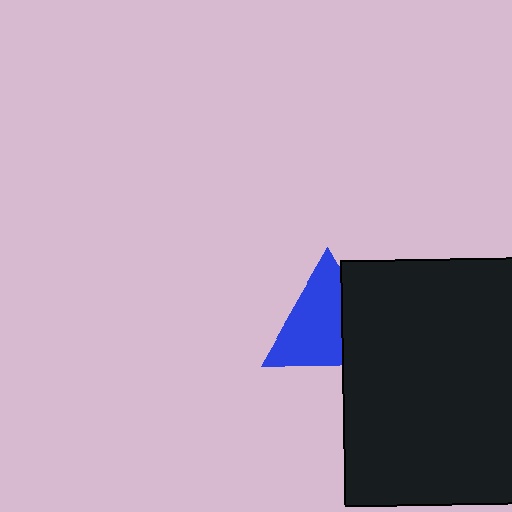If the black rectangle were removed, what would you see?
You would see the complete blue triangle.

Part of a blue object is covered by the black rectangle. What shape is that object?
It is a triangle.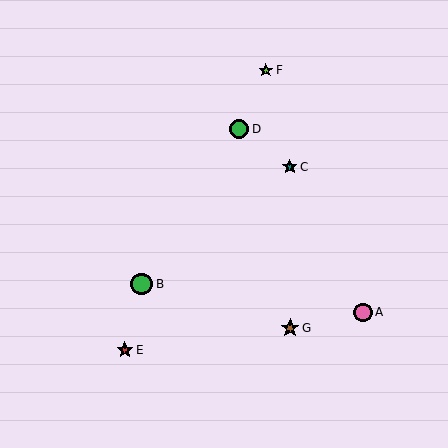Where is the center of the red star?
The center of the red star is at (125, 350).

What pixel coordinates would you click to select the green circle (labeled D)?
Click at (239, 129) to select the green circle D.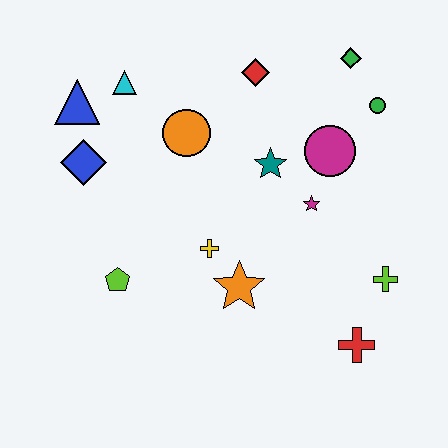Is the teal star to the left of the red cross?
Yes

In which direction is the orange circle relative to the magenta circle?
The orange circle is to the left of the magenta circle.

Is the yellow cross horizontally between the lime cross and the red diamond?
No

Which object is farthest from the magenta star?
The blue triangle is farthest from the magenta star.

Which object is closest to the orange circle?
The cyan triangle is closest to the orange circle.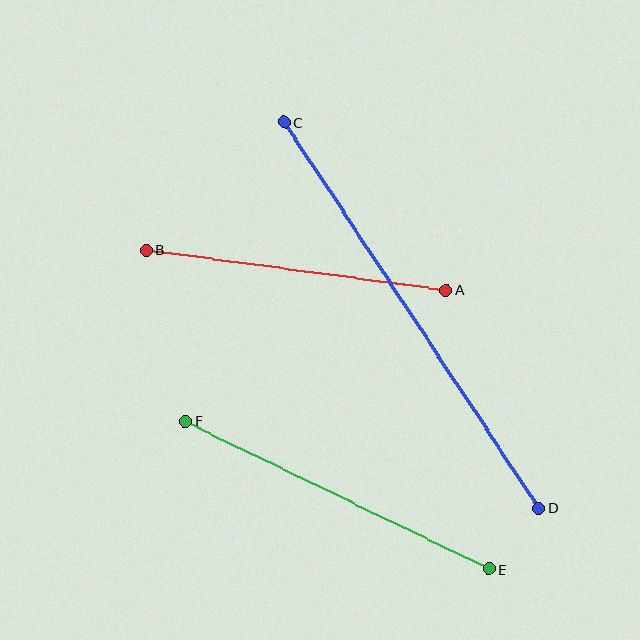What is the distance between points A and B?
The distance is approximately 303 pixels.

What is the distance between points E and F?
The distance is approximately 338 pixels.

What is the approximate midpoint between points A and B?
The midpoint is at approximately (296, 270) pixels.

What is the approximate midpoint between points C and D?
The midpoint is at approximately (412, 315) pixels.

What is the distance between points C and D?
The distance is approximately 463 pixels.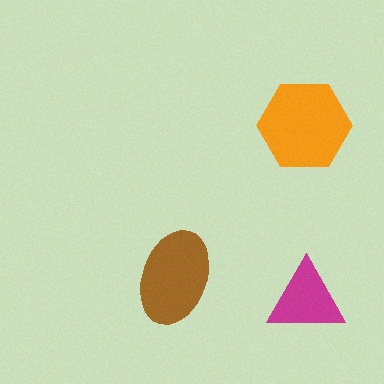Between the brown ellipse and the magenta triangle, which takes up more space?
The brown ellipse.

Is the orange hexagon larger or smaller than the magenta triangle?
Larger.